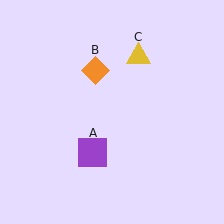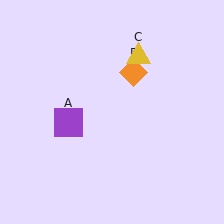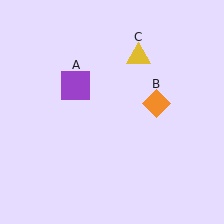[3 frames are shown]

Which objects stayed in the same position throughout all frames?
Yellow triangle (object C) remained stationary.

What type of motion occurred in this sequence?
The purple square (object A), orange diamond (object B) rotated clockwise around the center of the scene.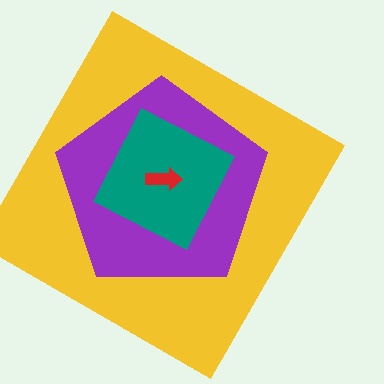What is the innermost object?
The red arrow.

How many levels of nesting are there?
4.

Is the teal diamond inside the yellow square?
Yes.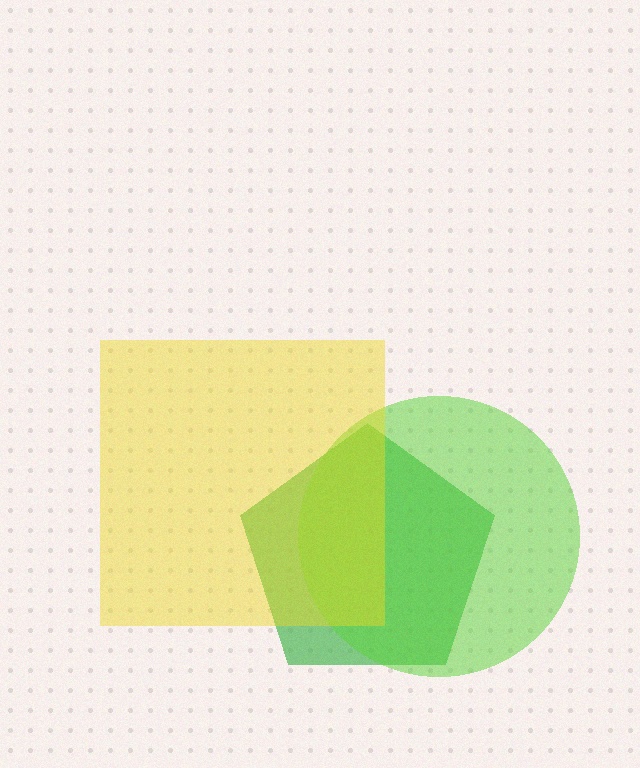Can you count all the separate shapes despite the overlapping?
Yes, there are 3 separate shapes.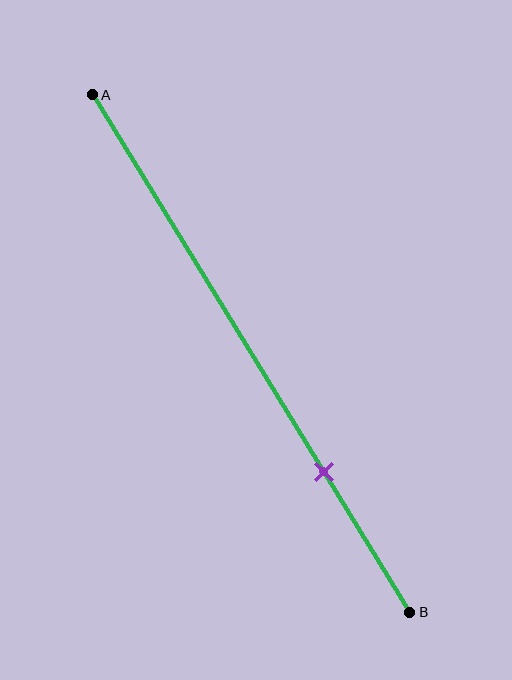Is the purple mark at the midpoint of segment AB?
No, the mark is at about 75% from A, not at the 50% midpoint.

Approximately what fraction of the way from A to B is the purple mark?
The purple mark is approximately 75% of the way from A to B.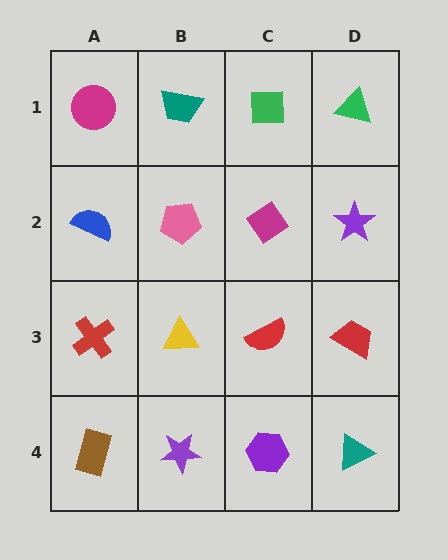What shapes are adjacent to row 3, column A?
A blue semicircle (row 2, column A), a brown rectangle (row 4, column A), a yellow triangle (row 3, column B).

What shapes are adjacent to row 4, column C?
A red semicircle (row 3, column C), a purple star (row 4, column B), a teal triangle (row 4, column D).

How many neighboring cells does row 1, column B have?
3.